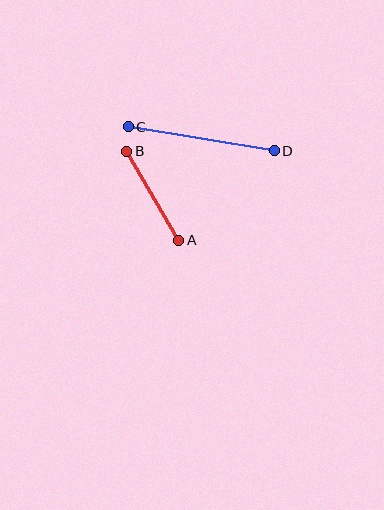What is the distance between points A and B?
The distance is approximately 103 pixels.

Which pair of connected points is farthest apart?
Points C and D are farthest apart.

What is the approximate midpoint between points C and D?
The midpoint is at approximately (201, 139) pixels.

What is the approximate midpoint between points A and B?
The midpoint is at approximately (153, 196) pixels.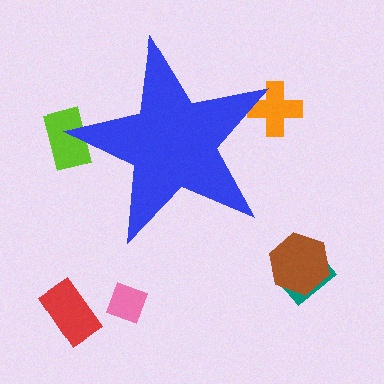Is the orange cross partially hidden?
Yes, the orange cross is partially hidden behind the blue star.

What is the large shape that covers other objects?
A blue star.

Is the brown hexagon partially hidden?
No, the brown hexagon is fully visible.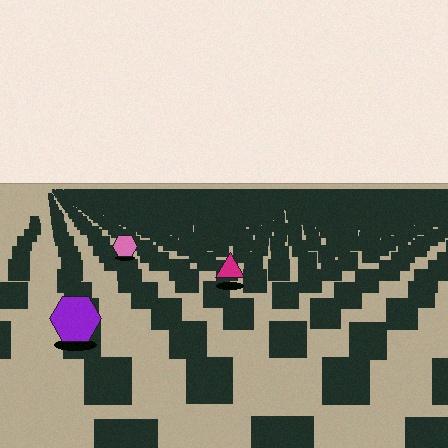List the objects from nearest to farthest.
From nearest to farthest: the purple hexagon, the magenta triangle, the pink hexagon.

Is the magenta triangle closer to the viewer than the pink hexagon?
Yes. The magenta triangle is closer — you can tell from the texture gradient: the ground texture is coarser near it.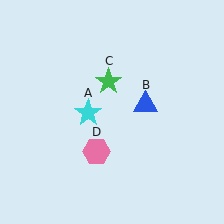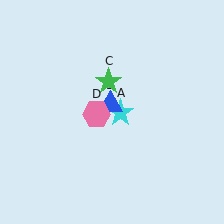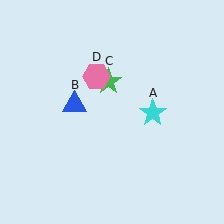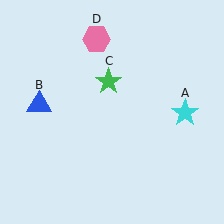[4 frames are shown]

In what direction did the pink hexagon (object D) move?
The pink hexagon (object D) moved up.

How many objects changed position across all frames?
3 objects changed position: cyan star (object A), blue triangle (object B), pink hexagon (object D).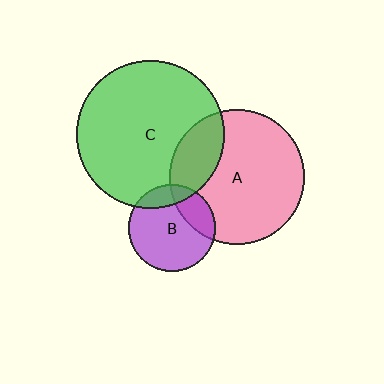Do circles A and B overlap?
Yes.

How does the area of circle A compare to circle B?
Approximately 2.4 times.